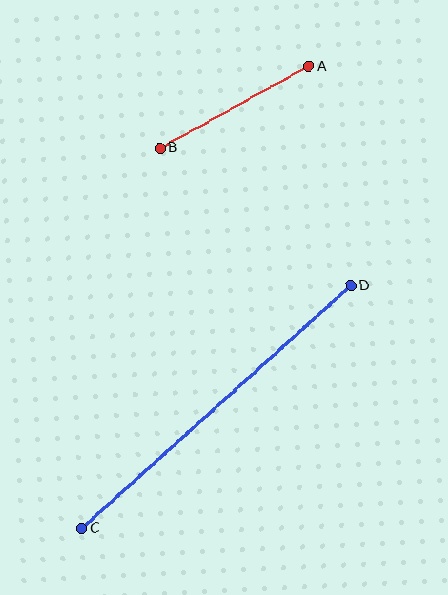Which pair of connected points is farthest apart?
Points C and D are farthest apart.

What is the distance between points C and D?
The distance is approximately 362 pixels.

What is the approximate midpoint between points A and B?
The midpoint is at approximately (234, 107) pixels.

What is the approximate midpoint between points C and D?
The midpoint is at approximately (216, 407) pixels.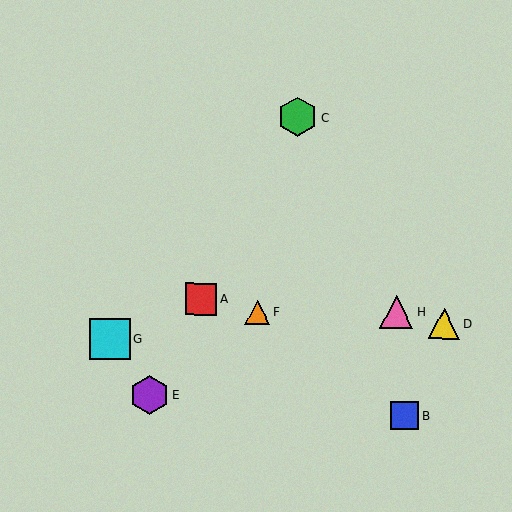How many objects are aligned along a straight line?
3 objects (A, C, E) are aligned along a straight line.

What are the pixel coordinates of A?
Object A is at (201, 299).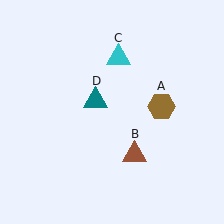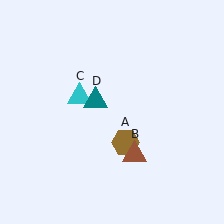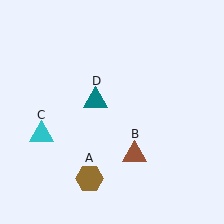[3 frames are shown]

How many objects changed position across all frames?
2 objects changed position: brown hexagon (object A), cyan triangle (object C).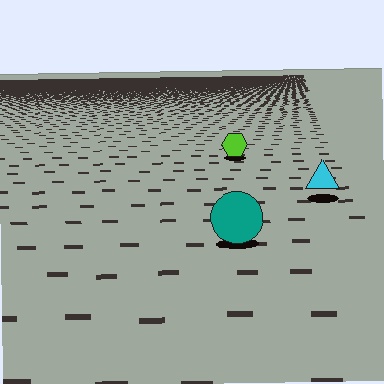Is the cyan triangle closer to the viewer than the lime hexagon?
Yes. The cyan triangle is closer — you can tell from the texture gradient: the ground texture is coarser near it.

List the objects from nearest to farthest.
From nearest to farthest: the teal circle, the cyan triangle, the lime hexagon.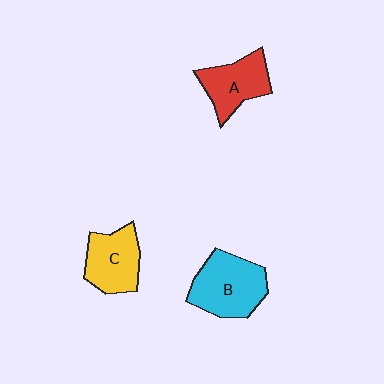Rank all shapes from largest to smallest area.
From largest to smallest: B (cyan), C (yellow), A (red).